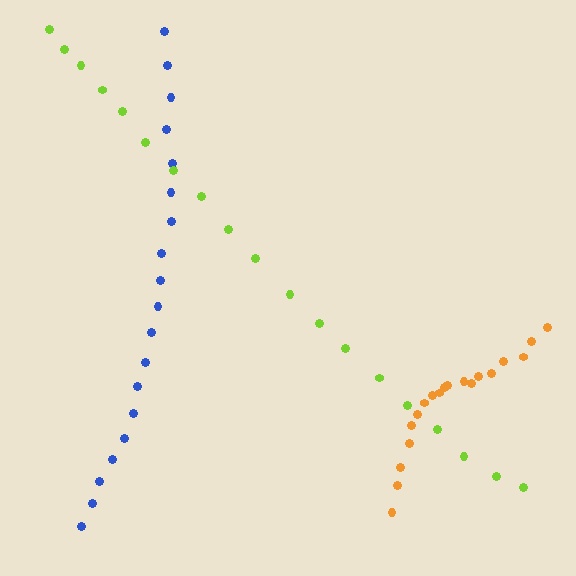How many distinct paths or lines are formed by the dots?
There are 3 distinct paths.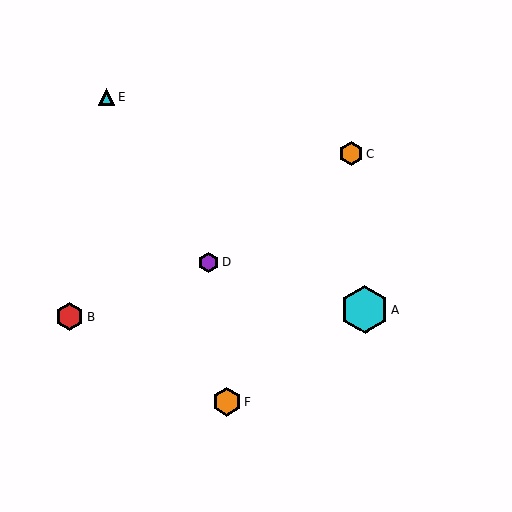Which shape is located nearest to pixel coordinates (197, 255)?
The purple hexagon (labeled D) at (209, 262) is nearest to that location.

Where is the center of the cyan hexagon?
The center of the cyan hexagon is at (365, 310).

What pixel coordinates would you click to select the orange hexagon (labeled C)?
Click at (352, 154) to select the orange hexagon C.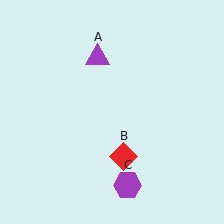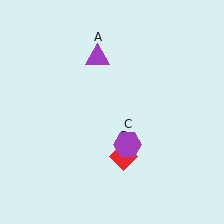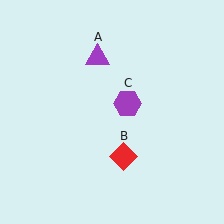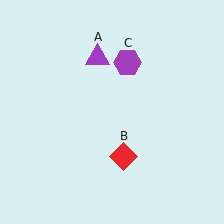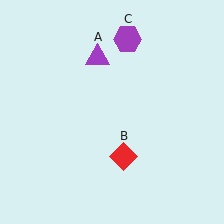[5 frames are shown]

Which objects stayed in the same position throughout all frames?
Purple triangle (object A) and red diamond (object B) remained stationary.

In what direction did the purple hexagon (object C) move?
The purple hexagon (object C) moved up.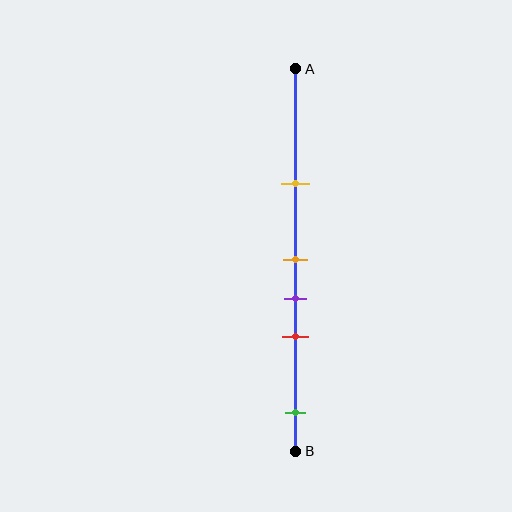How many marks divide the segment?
There are 5 marks dividing the segment.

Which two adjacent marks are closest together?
The orange and purple marks are the closest adjacent pair.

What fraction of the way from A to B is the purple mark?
The purple mark is approximately 60% (0.6) of the way from A to B.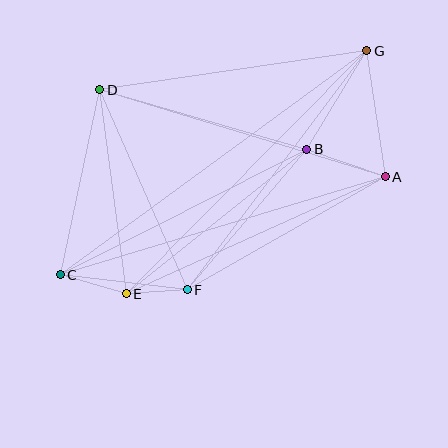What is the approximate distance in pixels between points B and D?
The distance between B and D is approximately 216 pixels.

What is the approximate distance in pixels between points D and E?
The distance between D and E is approximately 206 pixels.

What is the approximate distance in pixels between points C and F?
The distance between C and F is approximately 128 pixels.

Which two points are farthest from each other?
Points C and G are farthest from each other.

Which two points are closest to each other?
Points E and F are closest to each other.